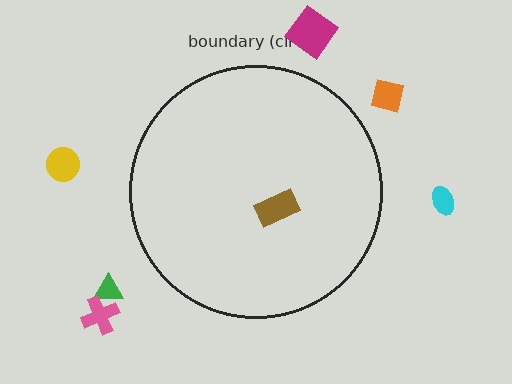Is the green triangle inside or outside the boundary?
Outside.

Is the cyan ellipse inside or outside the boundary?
Outside.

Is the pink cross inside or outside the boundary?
Outside.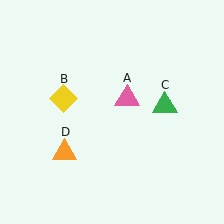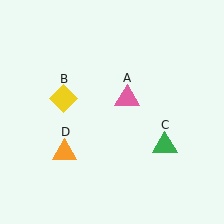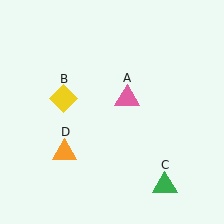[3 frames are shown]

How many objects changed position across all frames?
1 object changed position: green triangle (object C).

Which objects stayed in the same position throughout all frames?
Pink triangle (object A) and yellow diamond (object B) and orange triangle (object D) remained stationary.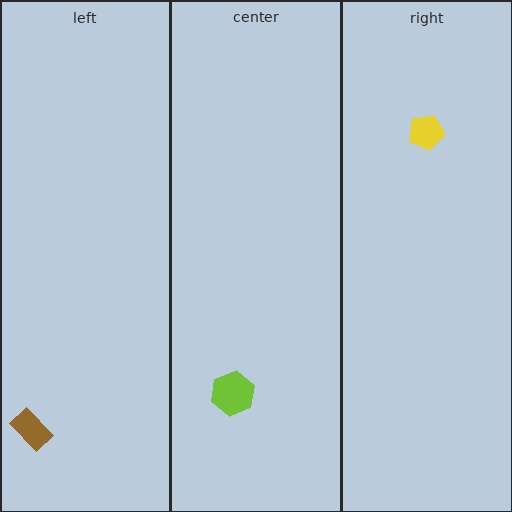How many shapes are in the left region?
1.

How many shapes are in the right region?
1.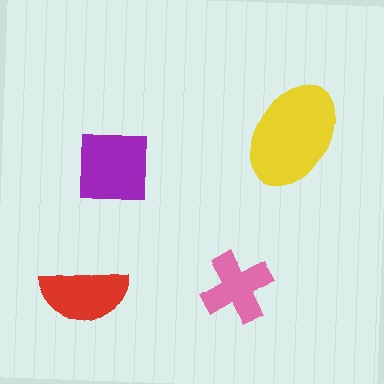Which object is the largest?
The yellow ellipse.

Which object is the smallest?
The pink cross.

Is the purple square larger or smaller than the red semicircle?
Larger.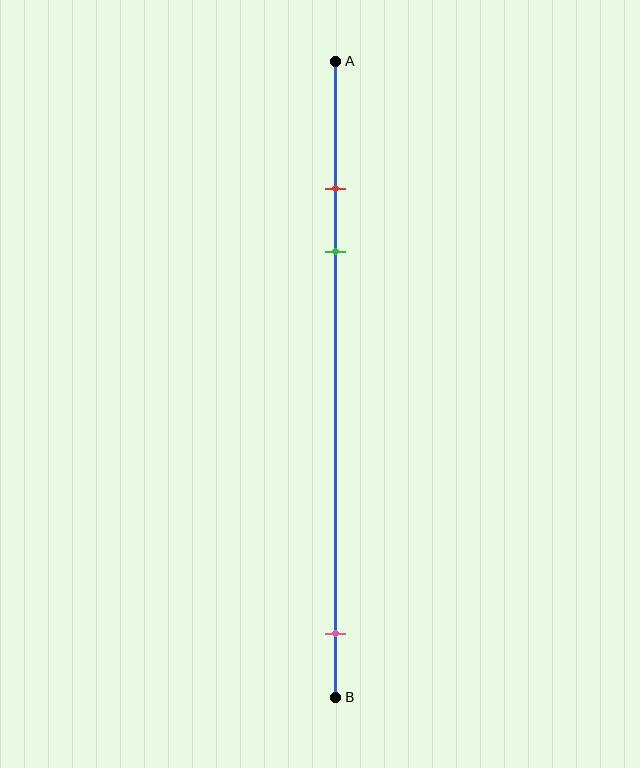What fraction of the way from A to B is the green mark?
The green mark is approximately 30% (0.3) of the way from A to B.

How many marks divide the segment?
There are 3 marks dividing the segment.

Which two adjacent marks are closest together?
The red and green marks are the closest adjacent pair.